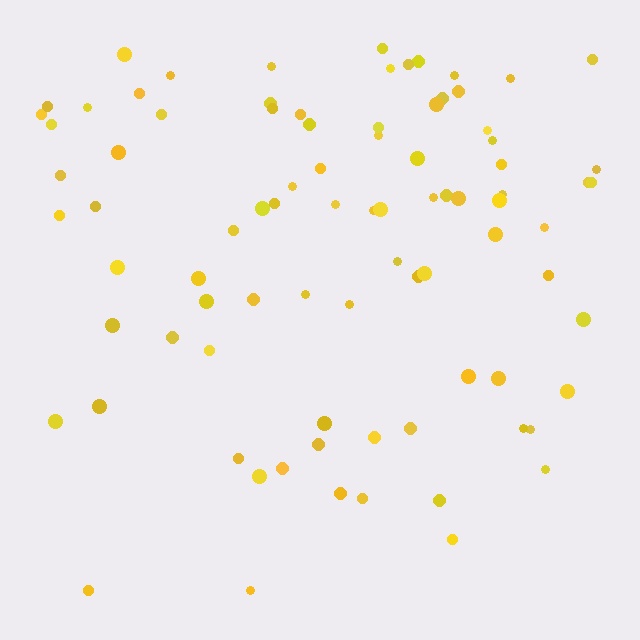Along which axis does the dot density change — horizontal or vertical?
Vertical.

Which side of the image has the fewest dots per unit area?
The bottom.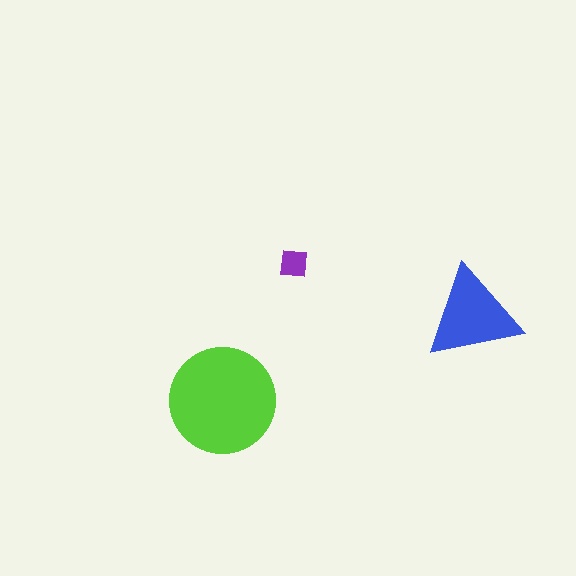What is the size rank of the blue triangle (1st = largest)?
2nd.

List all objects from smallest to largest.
The purple square, the blue triangle, the lime circle.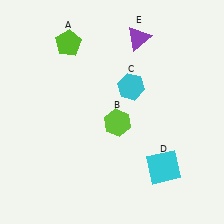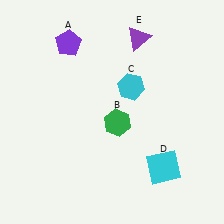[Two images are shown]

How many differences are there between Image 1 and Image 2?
There are 2 differences between the two images.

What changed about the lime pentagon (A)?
In Image 1, A is lime. In Image 2, it changed to purple.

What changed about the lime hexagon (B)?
In Image 1, B is lime. In Image 2, it changed to green.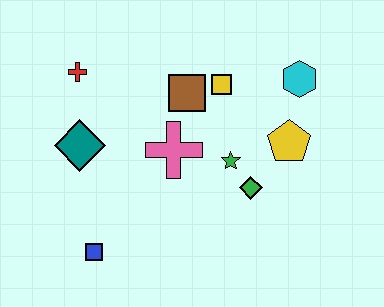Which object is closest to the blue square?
The teal diamond is closest to the blue square.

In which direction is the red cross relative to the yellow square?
The red cross is to the left of the yellow square.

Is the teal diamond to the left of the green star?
Yes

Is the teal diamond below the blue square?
No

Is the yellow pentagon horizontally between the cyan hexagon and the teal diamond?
Yes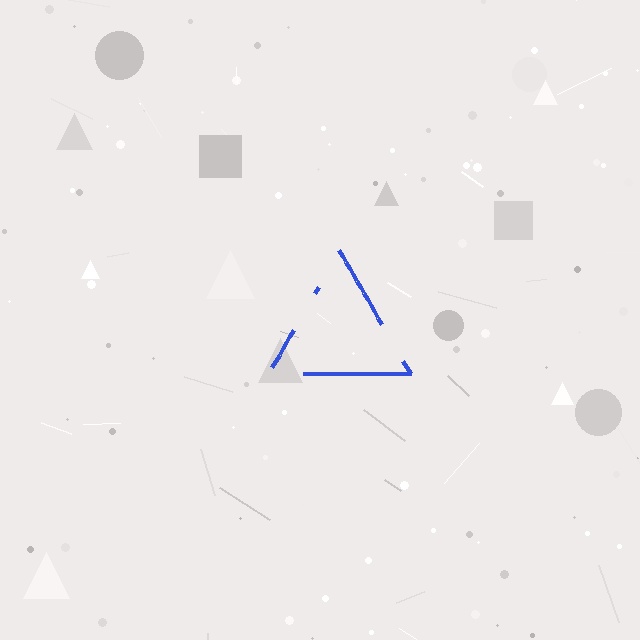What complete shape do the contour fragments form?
The contour fragments form a triangle.